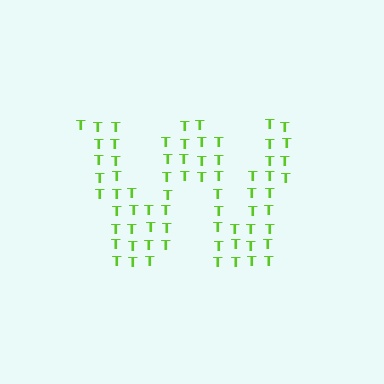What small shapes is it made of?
It is made of small letter T's.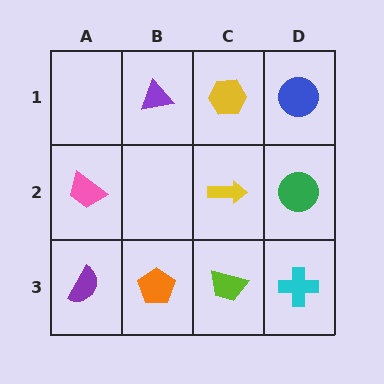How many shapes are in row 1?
3 shapes.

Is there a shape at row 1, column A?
No, that cell is empty.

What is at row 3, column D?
A cyan cross.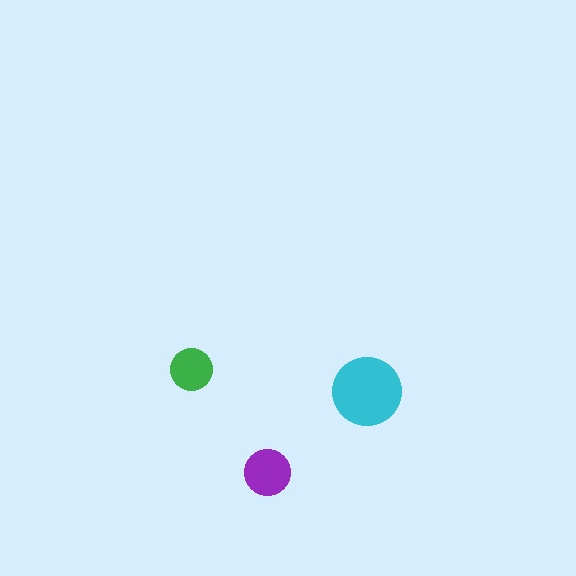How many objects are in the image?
There are 3 objects in the image.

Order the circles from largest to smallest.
the cyan one, the purple one, the green one.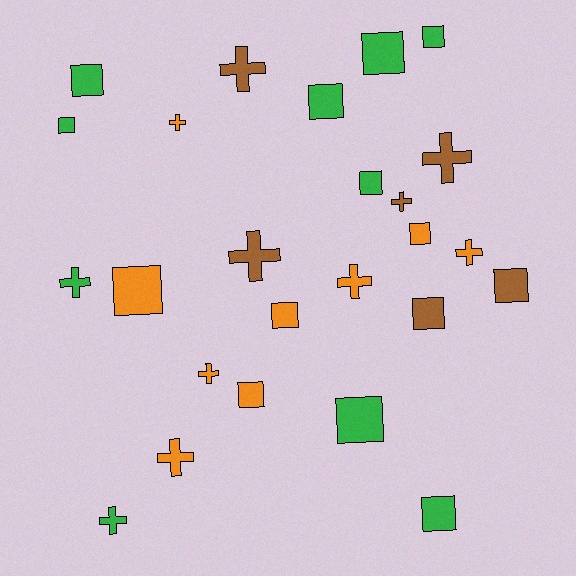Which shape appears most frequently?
Square, with 14 objects.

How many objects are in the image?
There are 25 objects.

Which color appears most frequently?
Green, with 10 objects.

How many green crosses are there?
There are 2 green crosses.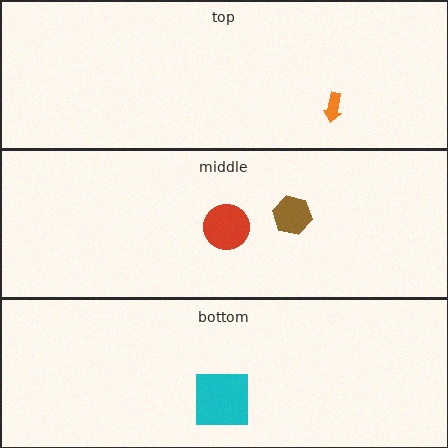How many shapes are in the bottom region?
1.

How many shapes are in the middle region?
2.